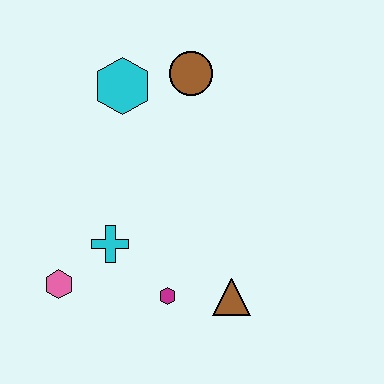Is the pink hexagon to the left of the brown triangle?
Yes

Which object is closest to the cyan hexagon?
The brown circle is closest to the cyan hexagon.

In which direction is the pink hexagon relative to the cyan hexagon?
The pink hexagon is below the cyan hexagon.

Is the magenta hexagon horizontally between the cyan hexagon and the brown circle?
Yes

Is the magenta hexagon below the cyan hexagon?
Yes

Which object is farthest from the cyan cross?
The brown circle is farthest from the cyan cross.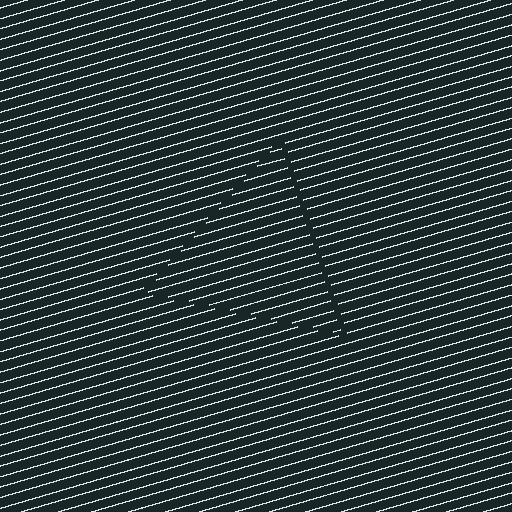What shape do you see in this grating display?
An illusory triangle. The interior of the shape contains the same grating, shifted by half a period — the contour is defined by the phase discontinuity where line-ends from the inner and outer gratings abut.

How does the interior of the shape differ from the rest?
The interior of the shape contains the same grating, shifted by half a period — the contour is defined by the phase discontinuity where line-ends from the inner and outer gratings abut.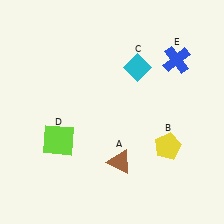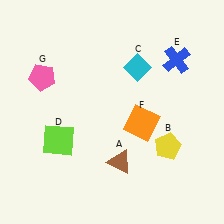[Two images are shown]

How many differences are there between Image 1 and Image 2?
There are 2 differences between the two images.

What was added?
An orange square (F), a pink pentagon (G) were added in Image 2.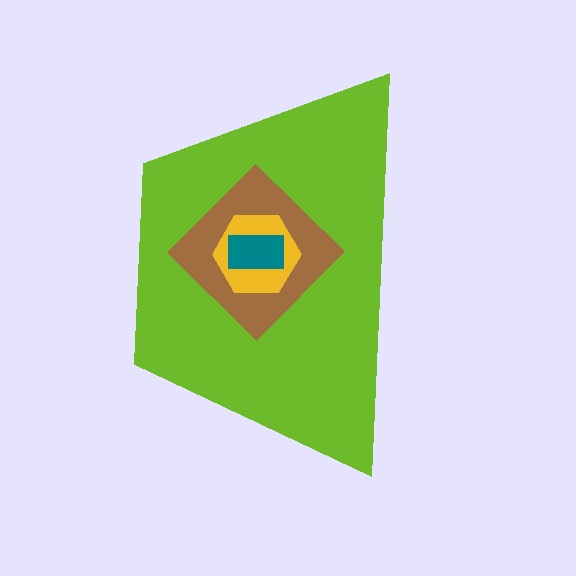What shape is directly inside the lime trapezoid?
The brown diamond.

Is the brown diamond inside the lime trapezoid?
Yes.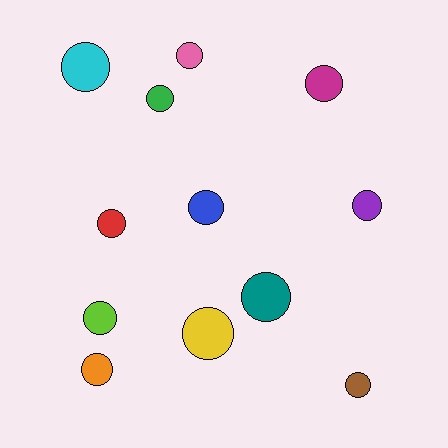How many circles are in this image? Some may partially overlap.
There are 12 circles.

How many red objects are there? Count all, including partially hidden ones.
There is 1 red object.